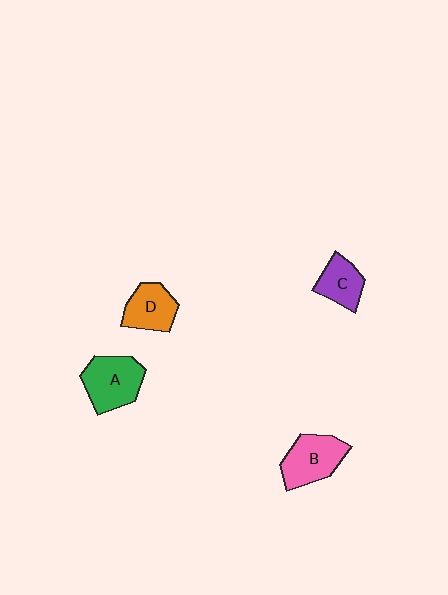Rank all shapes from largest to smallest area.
From largest to smallest: A (green), B (pink), D (orange), C (purple).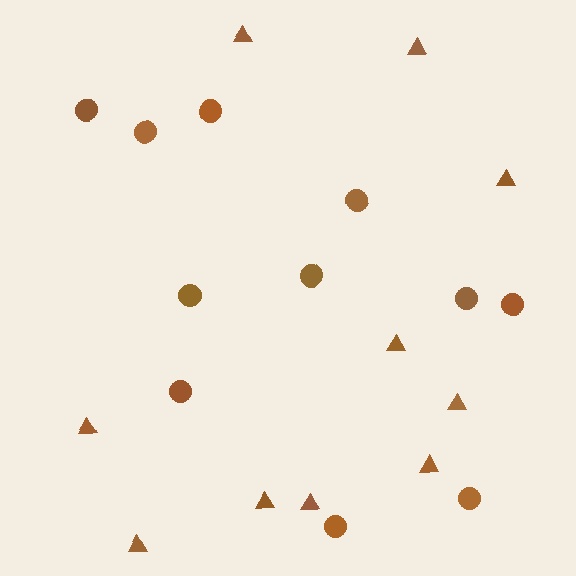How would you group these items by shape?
There are 2 groups: one group of circles (11) and one group of triangles (10).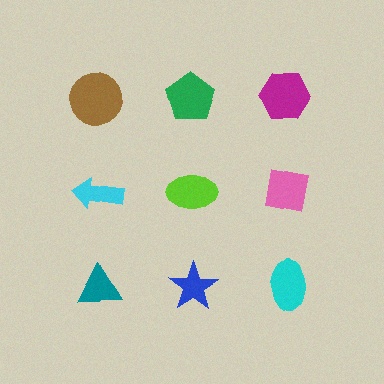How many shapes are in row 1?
3 shapes.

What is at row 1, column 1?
A brown circle.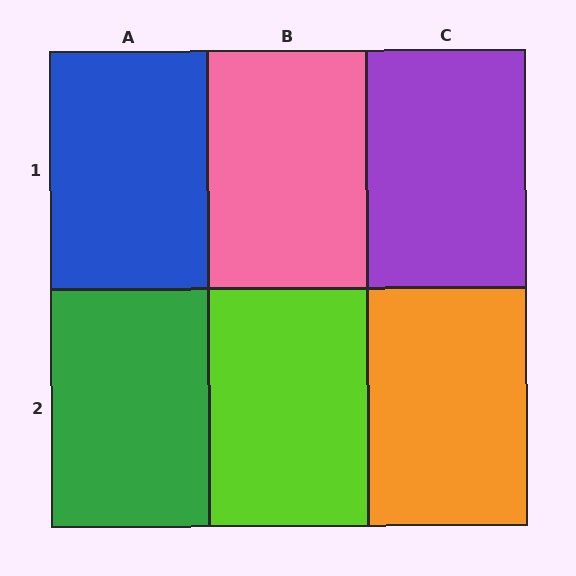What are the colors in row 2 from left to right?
Green, lime, orange.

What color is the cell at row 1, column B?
Pink.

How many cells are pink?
1 cell is pink.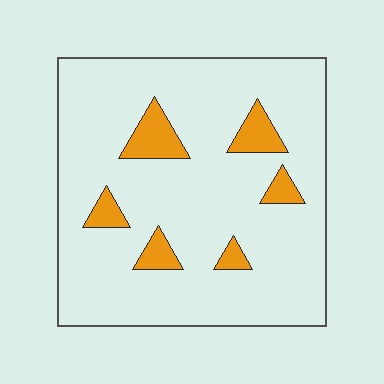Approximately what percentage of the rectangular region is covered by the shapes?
Approximately 10%.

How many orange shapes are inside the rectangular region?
6.